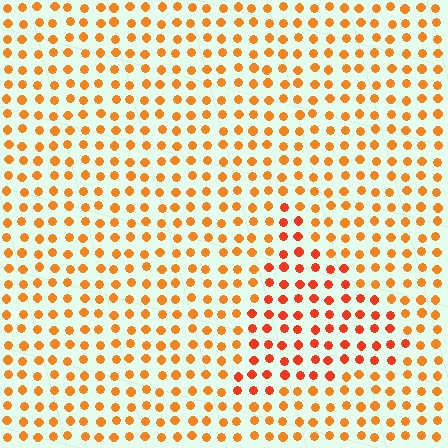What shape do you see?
I see a triangle.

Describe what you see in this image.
The image is filled with small orange elements in a uniform arrangement. A triangle-shaped region is visible where the elements are tinted to a slightly different hue, forming a subtle color boundary.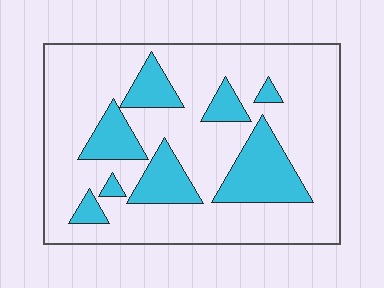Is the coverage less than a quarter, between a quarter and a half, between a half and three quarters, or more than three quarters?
Less than a quarter.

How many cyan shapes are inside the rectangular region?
8.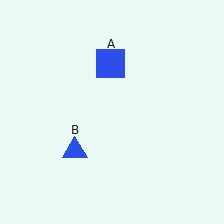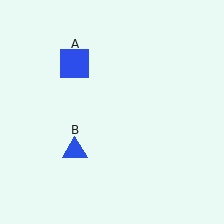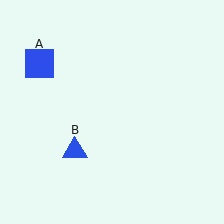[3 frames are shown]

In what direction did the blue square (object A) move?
The blue square (object A) moved left.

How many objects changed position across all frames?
1 object changed position: blue square (object A).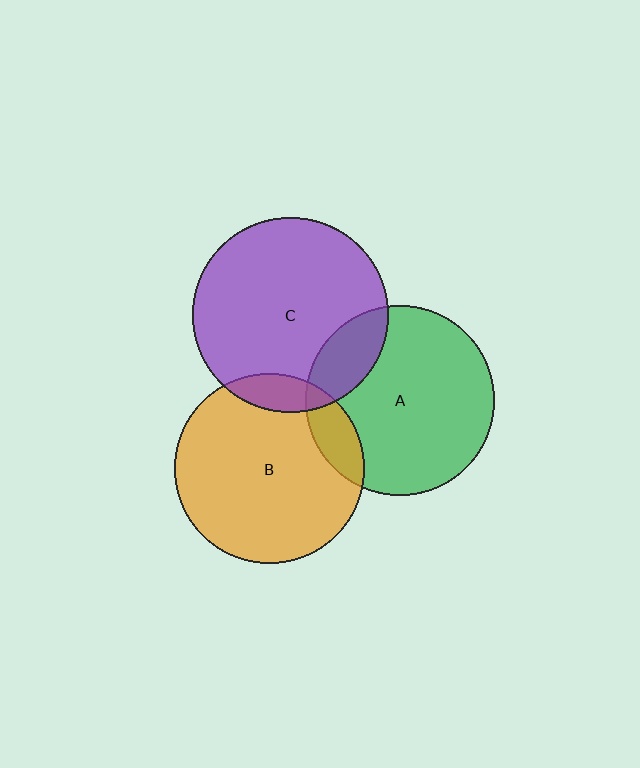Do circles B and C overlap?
Yes.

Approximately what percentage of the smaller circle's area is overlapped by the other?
Approximately 10%.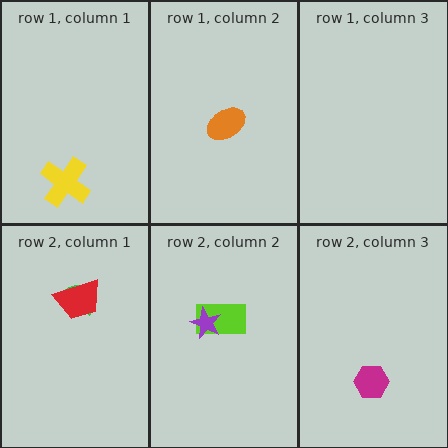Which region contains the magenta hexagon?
The row 2, column 3 region.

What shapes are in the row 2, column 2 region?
The lime rectangle, the purple star.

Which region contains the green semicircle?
The row 2, column 1 region.